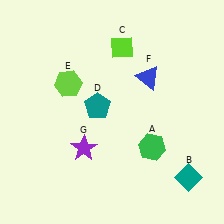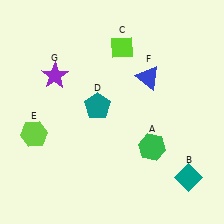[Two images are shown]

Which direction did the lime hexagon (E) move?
The lime hexagon (E) moved down.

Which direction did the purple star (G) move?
The purple star (G) moved up.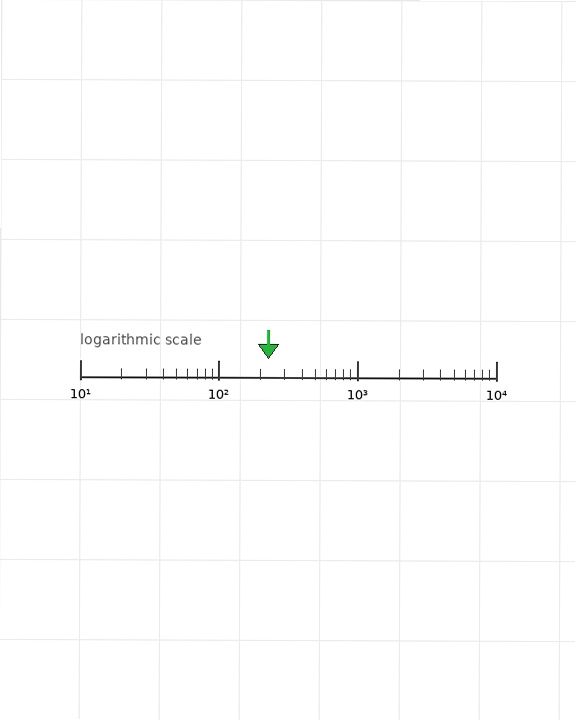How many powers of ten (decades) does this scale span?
The scale spans 3 decades, from 10 to 10000.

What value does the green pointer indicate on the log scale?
The pointer indicates approximately 230.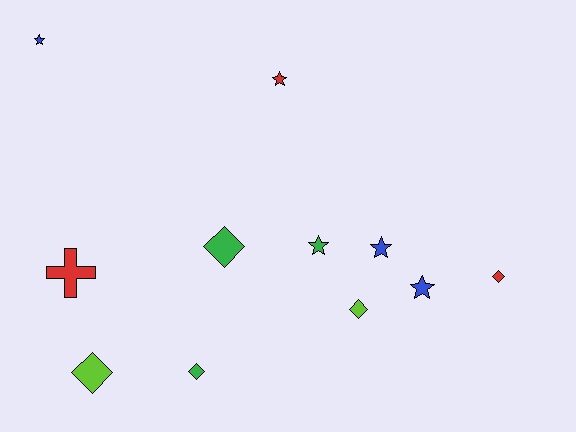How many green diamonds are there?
There are 2 green diamonds.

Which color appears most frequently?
Red, with 3 objects.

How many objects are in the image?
There are 11 objects.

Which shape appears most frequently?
Diamond, with 5 objects.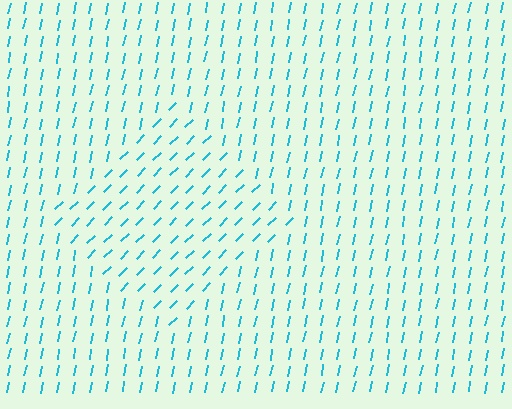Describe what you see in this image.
The image is filled with small cyan line segments. A diamond region in the image has lines oriented differently from the surrounding lines, creating a visible texture boundary.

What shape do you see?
I see a diamond.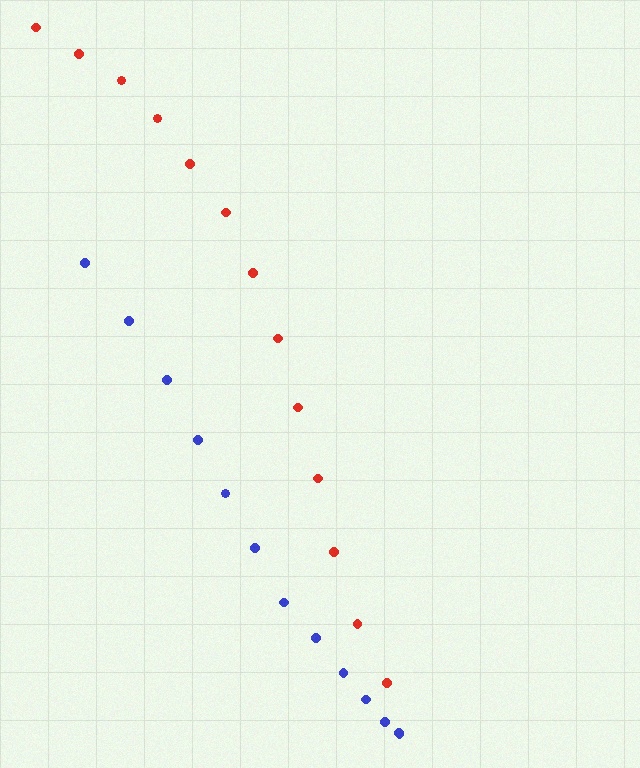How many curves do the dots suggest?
There are 2 distinct paths.